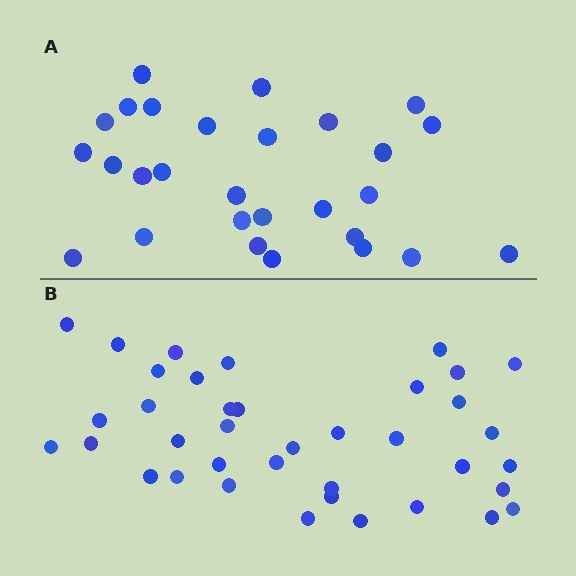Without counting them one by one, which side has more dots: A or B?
Region B (the bottom region) has more dots.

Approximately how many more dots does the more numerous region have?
Region B has roughly 10 or so more dots than region A.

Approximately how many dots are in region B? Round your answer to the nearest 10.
About 40 dots. (The exact count is 38, which rounds to 40.)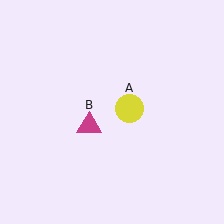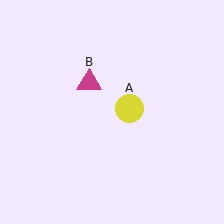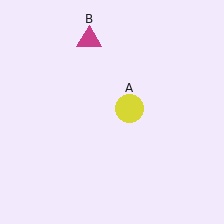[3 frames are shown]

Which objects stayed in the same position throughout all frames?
Yellow circle (object A) remained stationary.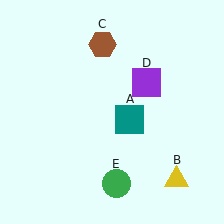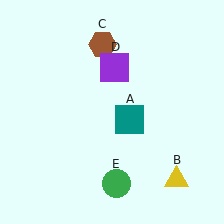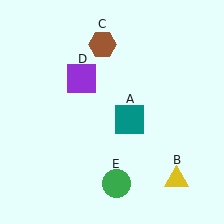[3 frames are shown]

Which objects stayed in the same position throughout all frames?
Teal square (object A) and yellow triangle (object B) and brown hexagon (object C) and green circle (object E) remained stationary.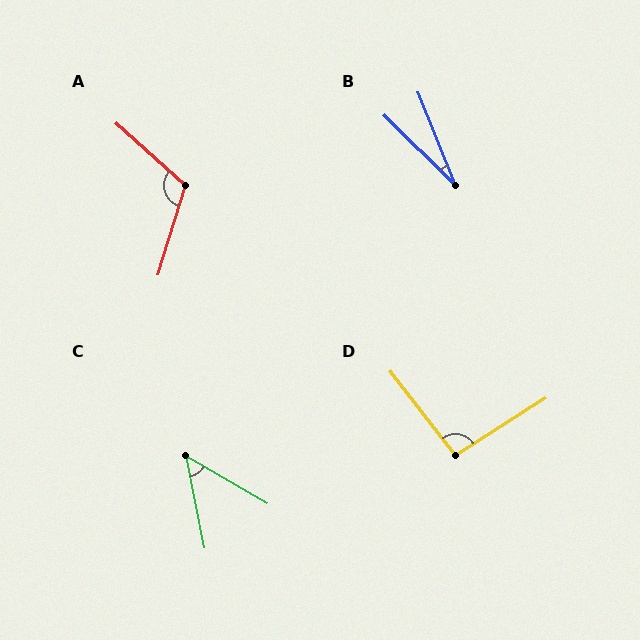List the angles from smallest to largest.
B (24°), C (48°), D (95°), A (115°).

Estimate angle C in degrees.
Approximately 48 degrees.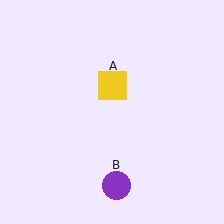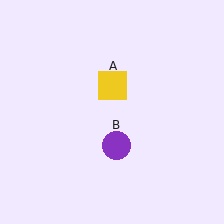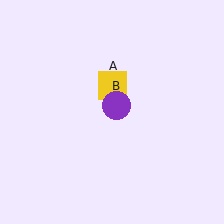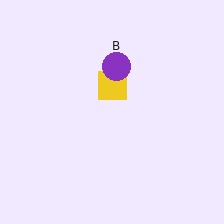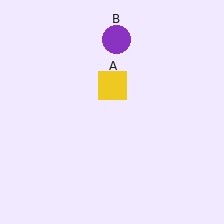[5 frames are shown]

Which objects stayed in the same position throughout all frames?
Yellow square (object A) remained stationary.